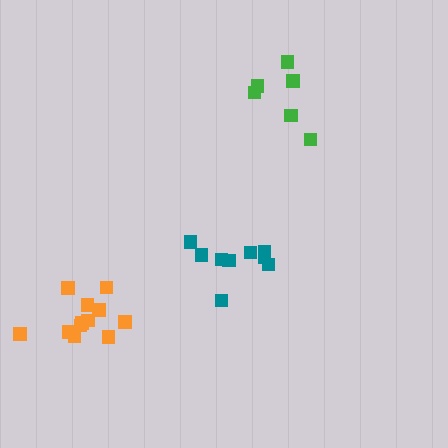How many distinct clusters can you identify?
There are 3 distinct clusters.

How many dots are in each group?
Group 1: 9 dots, Group 2: 12 dots, Group 3: 6 dots (27 total).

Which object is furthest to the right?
The green cluster is rightmost.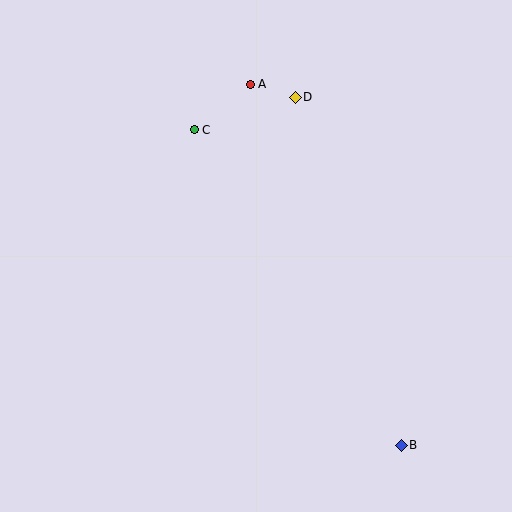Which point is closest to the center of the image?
Point C at (194, 130) is closest to the center.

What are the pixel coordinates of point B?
Point B is at (401, 445).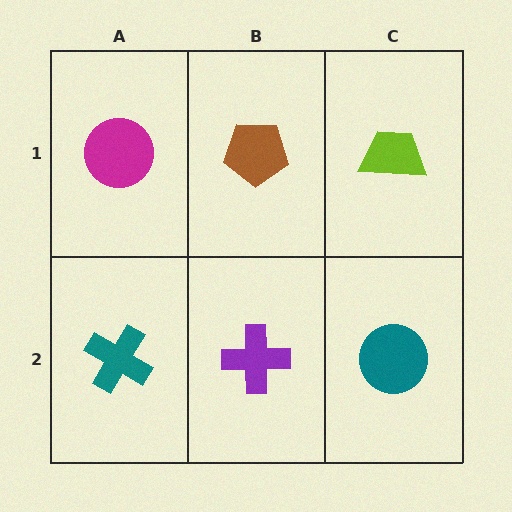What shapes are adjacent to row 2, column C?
A lime trapezoid (row 1, column C), a purple cross (row 2, column B).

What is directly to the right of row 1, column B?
A lime trapezoid.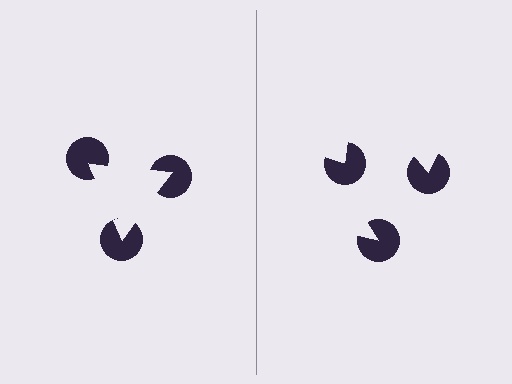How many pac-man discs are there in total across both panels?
6 — 3 on each side.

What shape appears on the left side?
An illusory triangle.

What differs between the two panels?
The pac-man discs are positioned identically on both sides; only the wedge orientations differ. On the left they align to a triangle; on the right they are misaligned.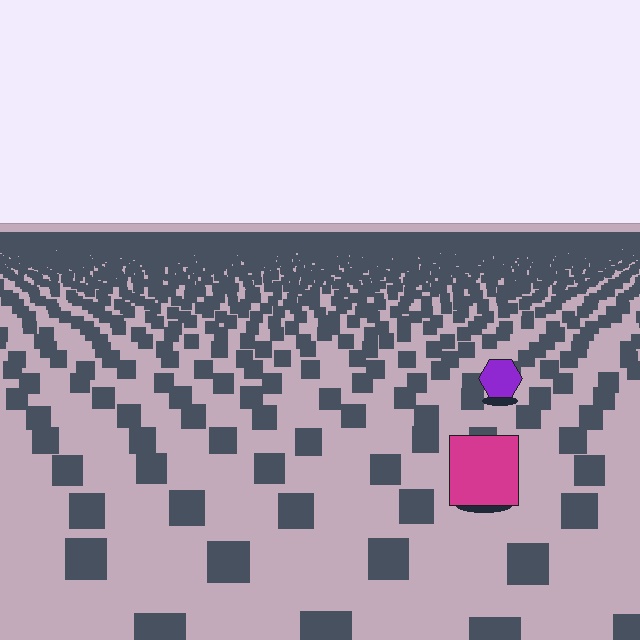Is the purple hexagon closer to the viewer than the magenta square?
No. The magenta square is closer — you can tell from the texture gradient: the ground texture is coarser near it.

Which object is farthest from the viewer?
The purple hexagon is farthest from the viewer. It appears smaller and the ground texture around it is denser.